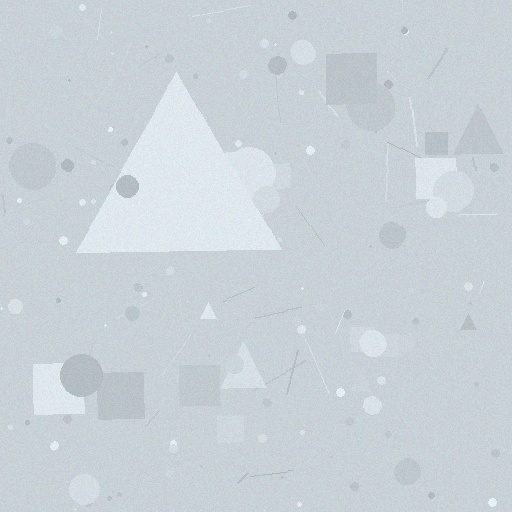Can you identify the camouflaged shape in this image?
The camouflaged shape is a triangle.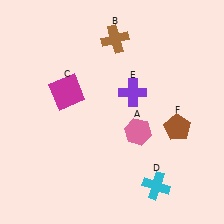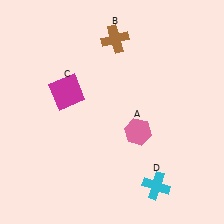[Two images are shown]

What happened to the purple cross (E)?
The purple cross (E) was removed in Image 2. It was in the top-right area of Image 1.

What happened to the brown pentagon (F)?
The brown pentagon (F) was removed in Image 2. It was in the bottom-right area of Image 1.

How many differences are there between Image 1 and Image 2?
There are 2 differences between the two images.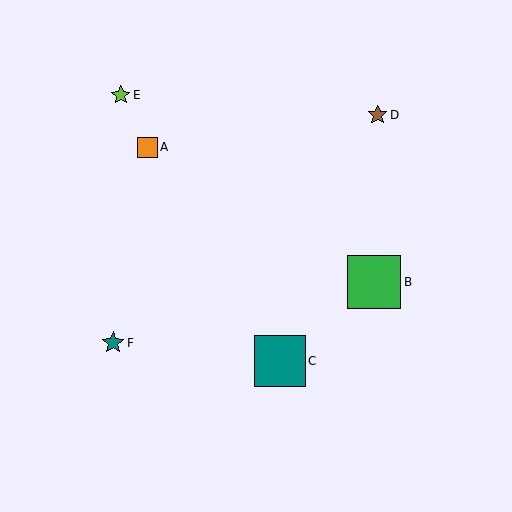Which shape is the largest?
The green square (labeled B) is the largest.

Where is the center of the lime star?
The center of the lime star is at (121, 95).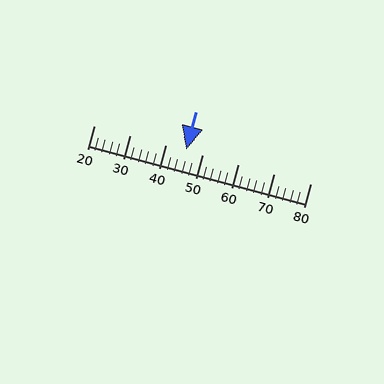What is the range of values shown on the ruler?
The ruler shows values from 20 to 80.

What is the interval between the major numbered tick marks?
The major tick marks are spaced 10 units apart.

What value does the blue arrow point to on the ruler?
The blue arrow points to approximately 46.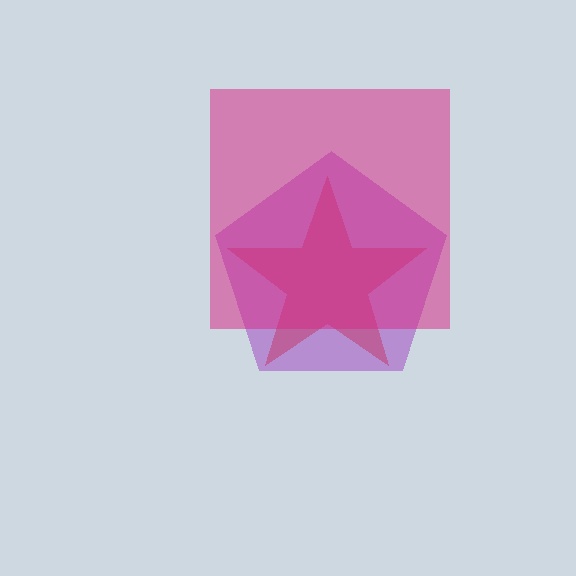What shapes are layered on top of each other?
The layered shapes are: a red star, a purple pentagon, a magenta square.